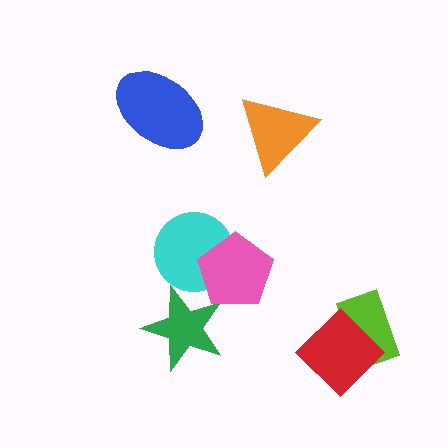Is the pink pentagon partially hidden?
No, no other shape covers it.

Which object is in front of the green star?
The pink pentagon is in front of the green star.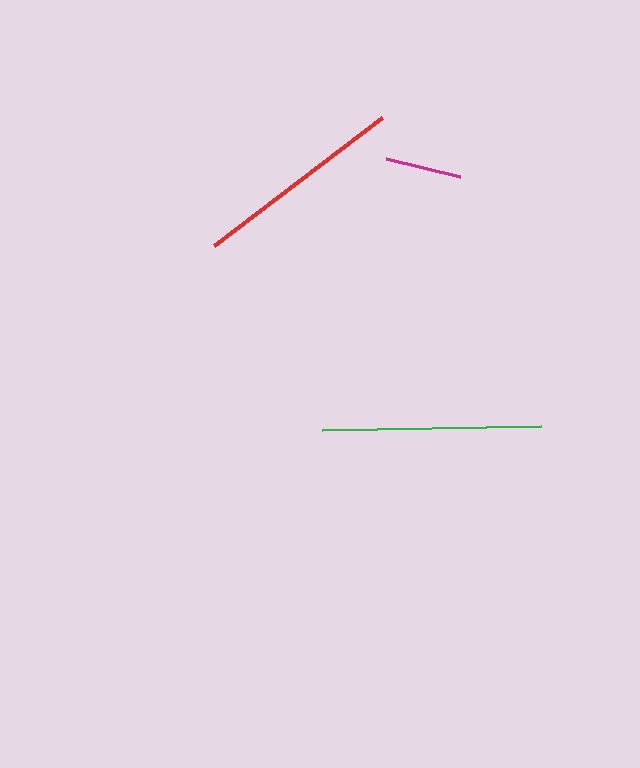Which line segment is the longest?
The green line is the longest at approximately 219 pixels.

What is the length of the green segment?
The green segment is approximately 219 pixels long.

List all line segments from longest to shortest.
From longest to shortest: green, red, magenta.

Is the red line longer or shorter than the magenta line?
The red line is longer than the magenta line.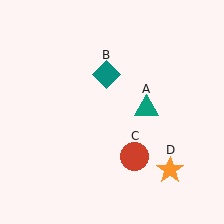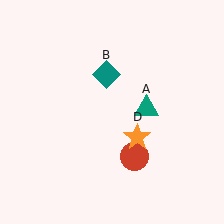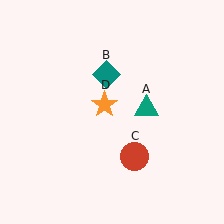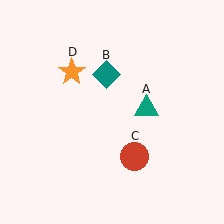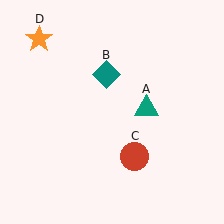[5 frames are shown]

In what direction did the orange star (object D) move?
The orange star (object D) moved up and to the left.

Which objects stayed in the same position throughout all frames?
Teal triangle (object A) and teal diamond (object B) and red circle (object C) remained stationary.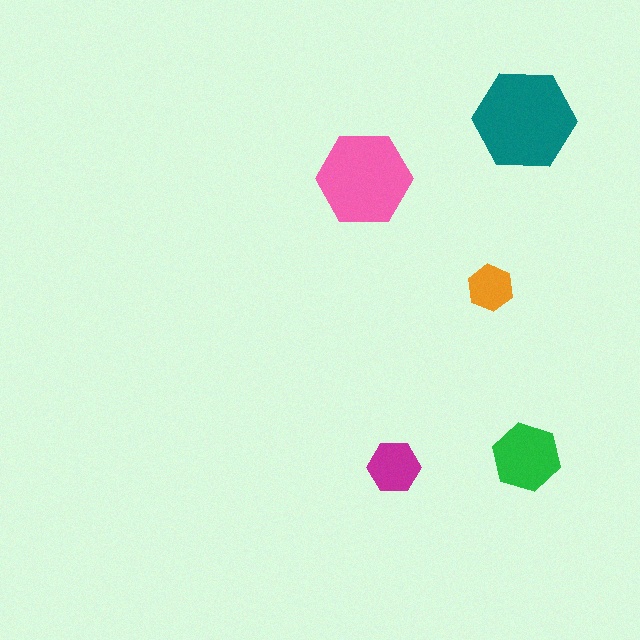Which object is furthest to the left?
The pink hexagon is leftmost.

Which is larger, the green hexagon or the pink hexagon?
The pink one.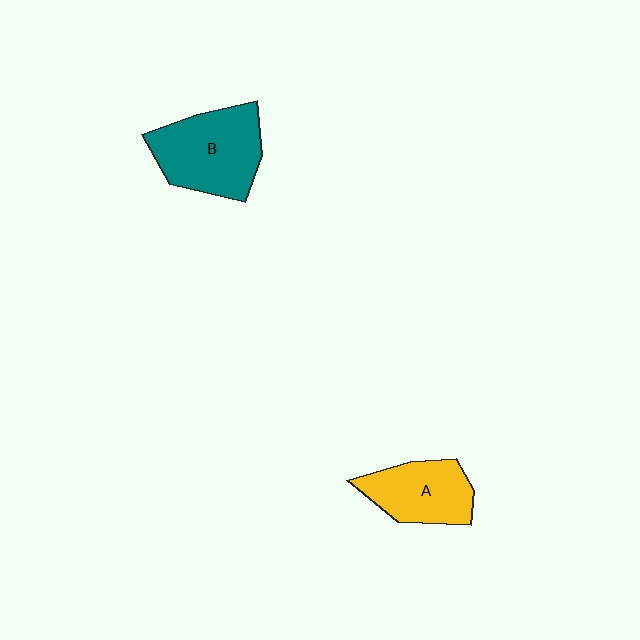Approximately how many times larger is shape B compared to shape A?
Approximately 1.3 times.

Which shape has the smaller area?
Shape A (yellow).